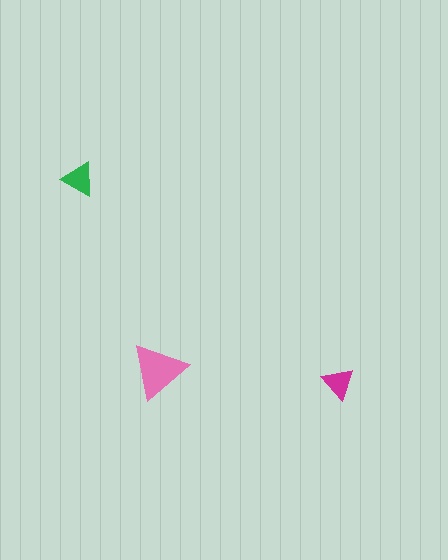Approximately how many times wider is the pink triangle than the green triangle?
About 1.5 times wider.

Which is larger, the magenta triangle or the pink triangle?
The pink one.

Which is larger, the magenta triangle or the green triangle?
The green one.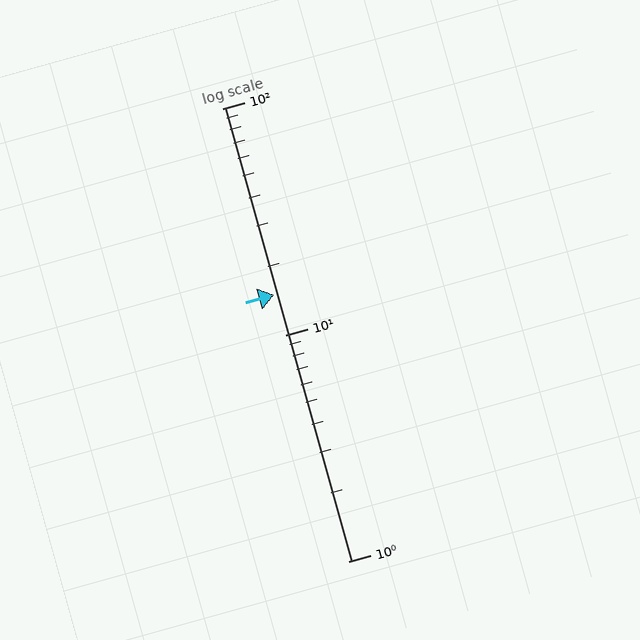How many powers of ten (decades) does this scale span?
The scale spans 2 decades, from 1 to 100.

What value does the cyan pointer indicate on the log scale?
The pointer indicates approximately 15.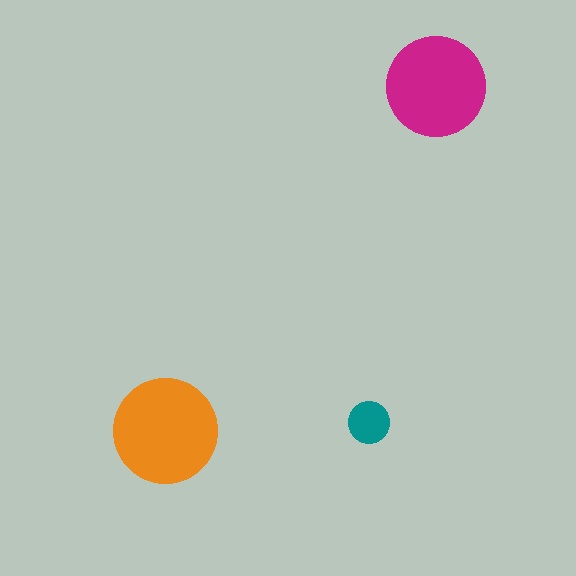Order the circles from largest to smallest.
the orange one, the magenta one, the teal one.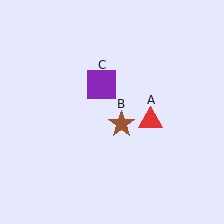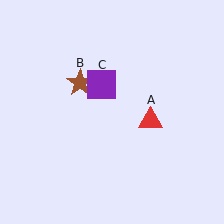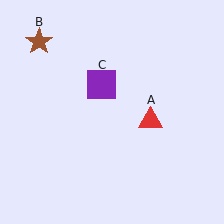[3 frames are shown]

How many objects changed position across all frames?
1 object changed position: brown star (object B).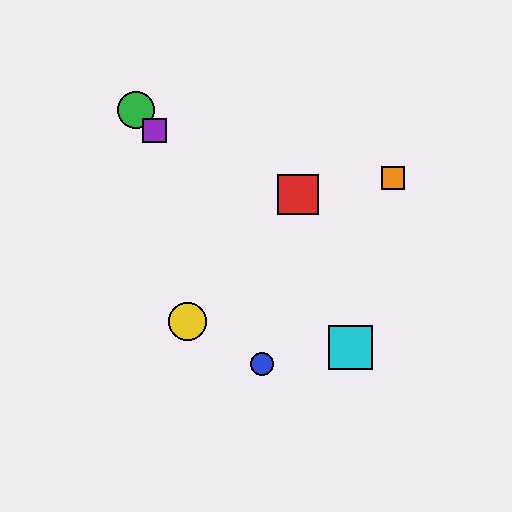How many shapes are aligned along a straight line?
3 shapes (the green circle, the purple square, the cyan square) are aligned along a straight line.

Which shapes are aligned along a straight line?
The green circle, the purple square, the cyan square are aligned along a straight line.